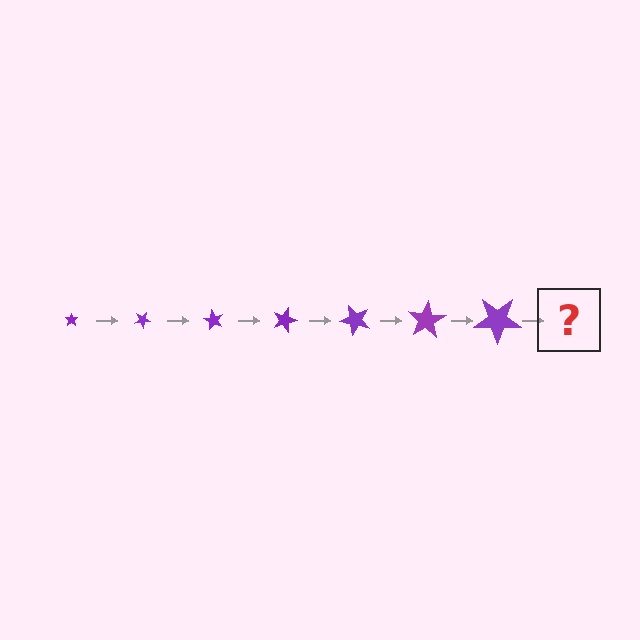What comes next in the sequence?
The next element should be a star, larger than the previous one and rotated 210 degrees from the start.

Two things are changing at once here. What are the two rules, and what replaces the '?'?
The two rules are that the star grows larger each step and it rotates 30 degrees each step. The '?' should be a star, larger than the previous one and rotated 210 degrees from the start.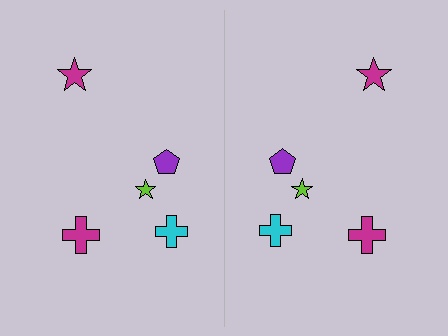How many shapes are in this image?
There are 10 shapes in this image.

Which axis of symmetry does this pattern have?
The pattern has a vertical axis of symmetry running through the center of the image.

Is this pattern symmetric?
Yes, this pattern has bilateral (reflection) symmetry.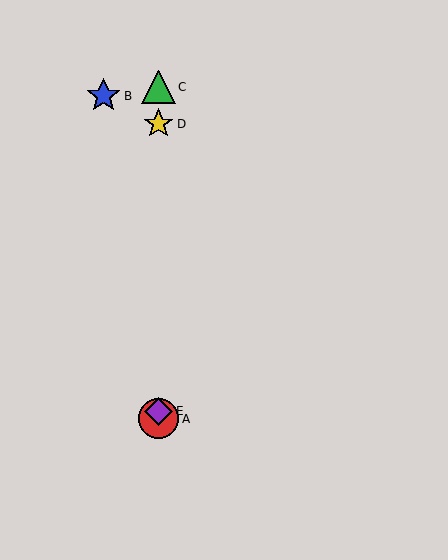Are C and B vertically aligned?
No, C is at x≈159 and B is at x≈104.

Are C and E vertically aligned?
Yes, both are at x≈159.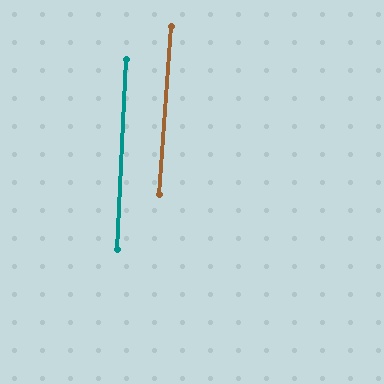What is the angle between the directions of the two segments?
Approximately 2 degrees.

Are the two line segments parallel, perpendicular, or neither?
Parallel — their directions differ by only 1.6°.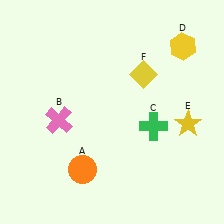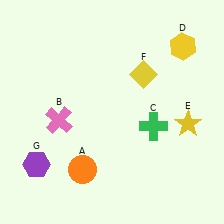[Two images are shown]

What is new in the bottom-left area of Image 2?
A purple hexagon (G) was added in the bottom-left area of Image 2.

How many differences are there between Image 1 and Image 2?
There is 1 difference between the two images.